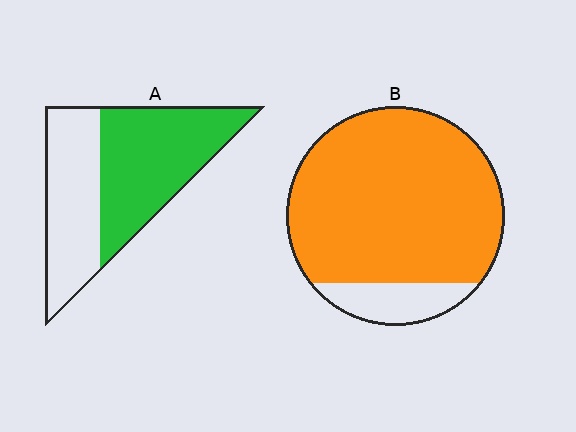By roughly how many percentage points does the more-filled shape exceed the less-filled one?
By roughly 30 percentage points (B over A).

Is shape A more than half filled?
Yes.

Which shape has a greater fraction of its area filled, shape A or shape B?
Shape B.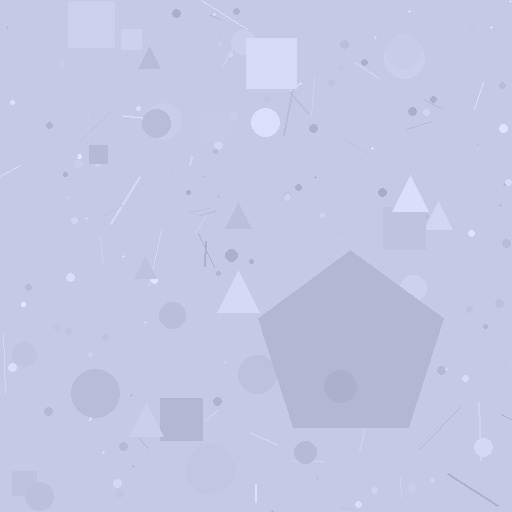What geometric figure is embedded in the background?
A pentagon is embedded in the background.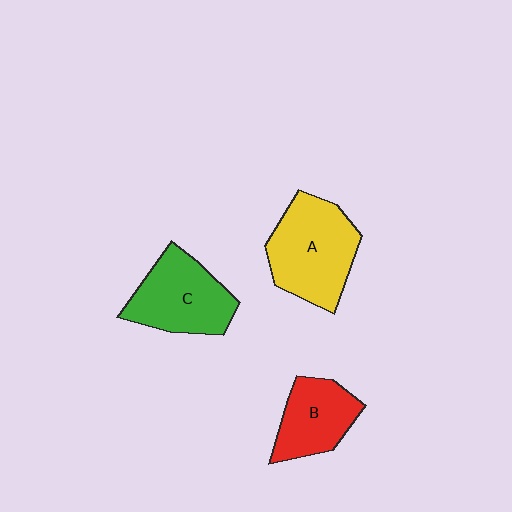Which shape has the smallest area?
Shape B (red).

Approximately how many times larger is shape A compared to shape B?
Approximately 1.5 times.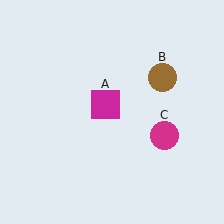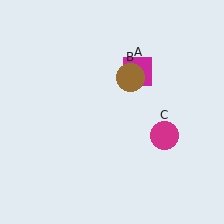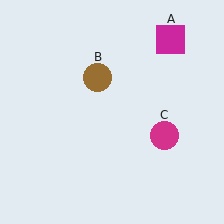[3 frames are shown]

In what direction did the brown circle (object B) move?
The brown circle (object B) moved left.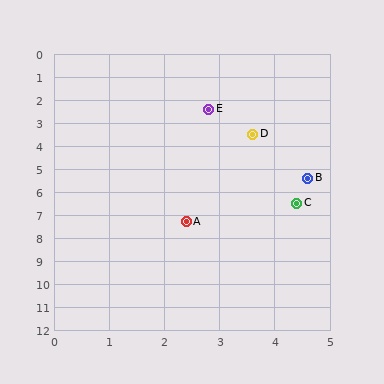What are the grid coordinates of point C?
Point C is at approximately (4.4, 6.5).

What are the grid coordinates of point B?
Point B is at approximately (4.6, 5.4).